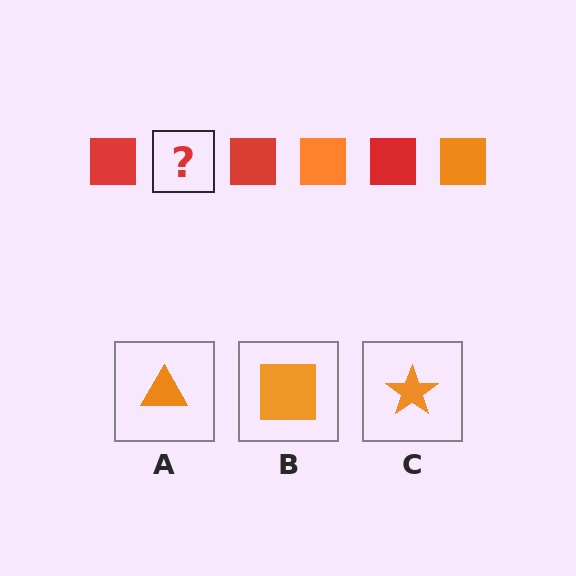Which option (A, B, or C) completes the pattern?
B.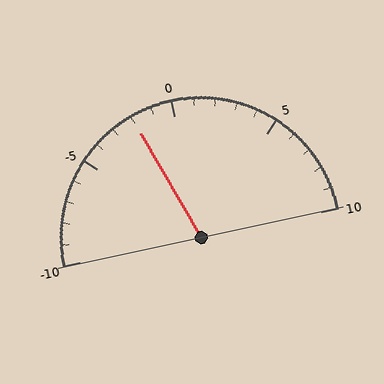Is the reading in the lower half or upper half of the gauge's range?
The reading is in the lower half of the range (-10 to 10).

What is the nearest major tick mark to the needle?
The nearest major tick mark is 0.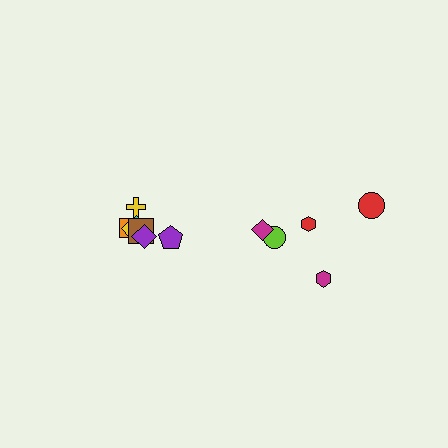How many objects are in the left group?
There are 7 objects.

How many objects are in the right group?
There are 5 objects.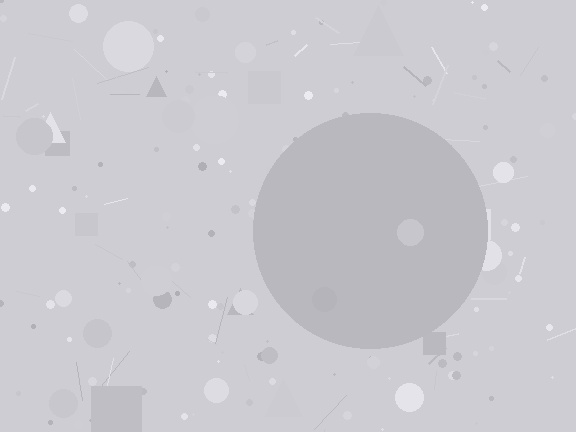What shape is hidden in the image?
A circle is hidden in the image.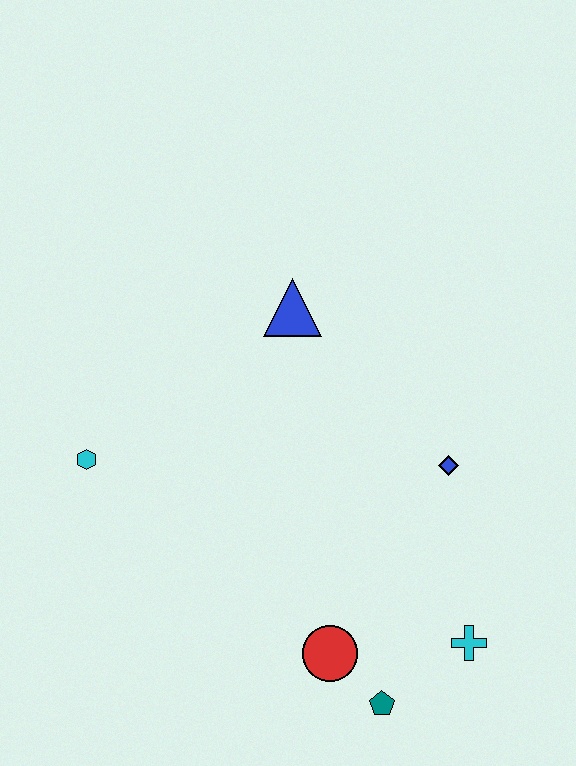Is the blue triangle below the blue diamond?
No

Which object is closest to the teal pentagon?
The red circle is closest to the teal pentagon.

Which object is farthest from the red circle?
The blue triangle is farthest from the red circle.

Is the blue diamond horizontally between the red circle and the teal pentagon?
No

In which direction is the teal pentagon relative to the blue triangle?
The teal pentagon is below the blue triangle.